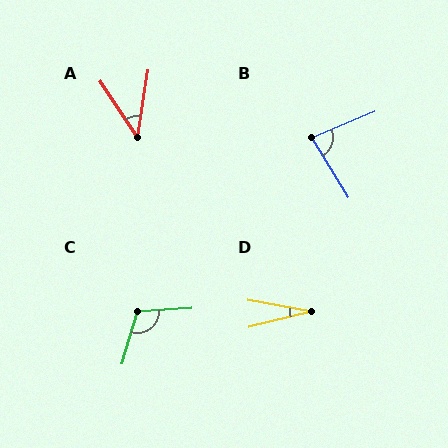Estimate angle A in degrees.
Approximately 42 degrees.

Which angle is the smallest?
D, at approximately 24 degrees.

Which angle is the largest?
C, at approximately 110 degrees.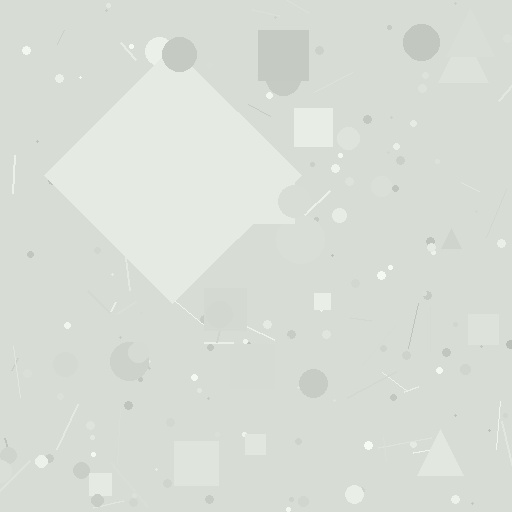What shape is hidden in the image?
A diamond is hidden in the image.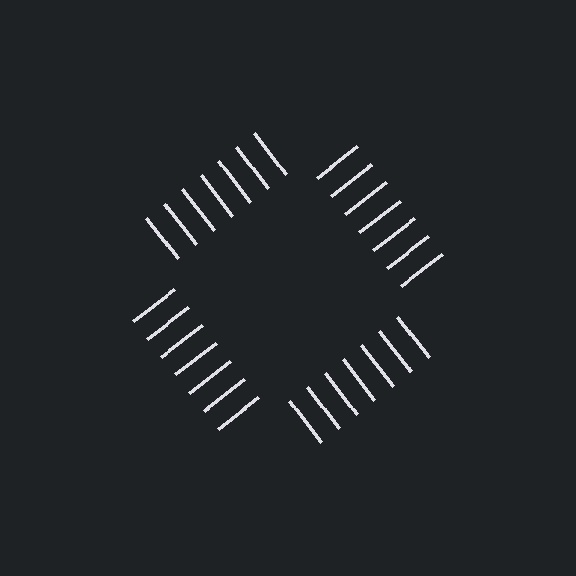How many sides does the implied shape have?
4 sides — the line-ends trace a square.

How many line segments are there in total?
28 — 7 along each of the 4 edges.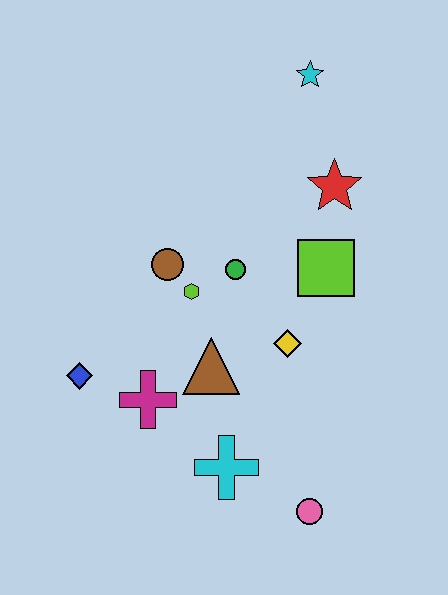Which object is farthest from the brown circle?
The pink circle is farthest from the brown circle.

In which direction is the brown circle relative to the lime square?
The brown circle is to the left of the lime square.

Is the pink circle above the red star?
No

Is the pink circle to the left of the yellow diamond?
No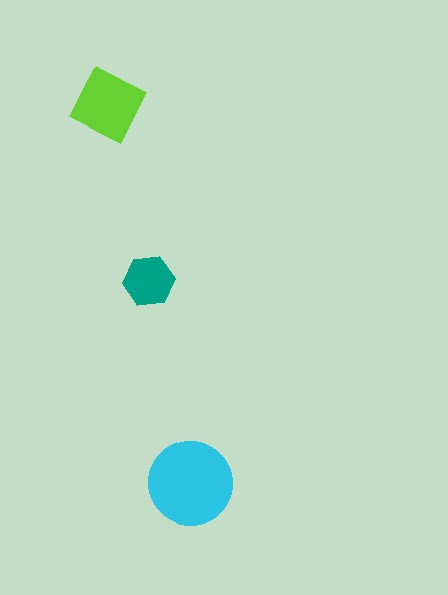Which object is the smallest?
The teal hexagon.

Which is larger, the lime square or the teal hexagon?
The lime square.